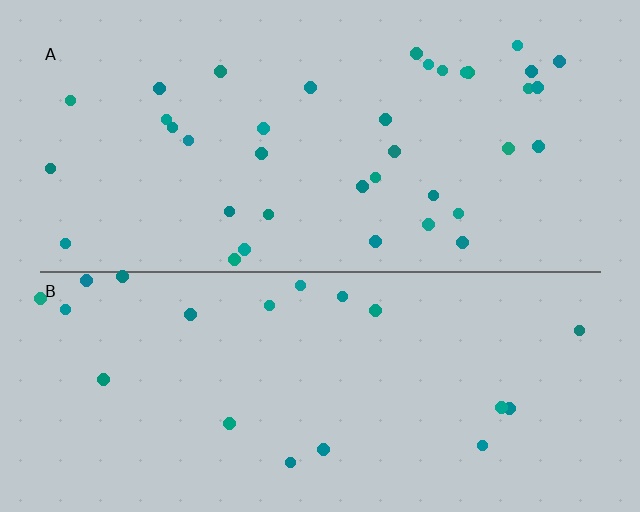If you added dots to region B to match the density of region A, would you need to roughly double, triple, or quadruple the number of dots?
Approximately double.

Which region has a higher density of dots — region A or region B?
A (the top).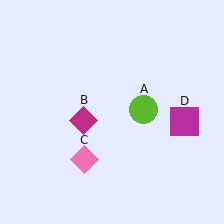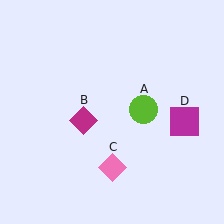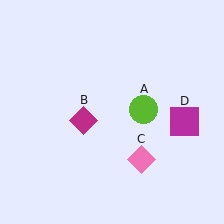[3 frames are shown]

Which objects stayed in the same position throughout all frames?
Lime circle (object A) and magenta diamond (object B) and magenta square (object D) remained stationary.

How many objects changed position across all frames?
1 object changed position: pink diamond (object C).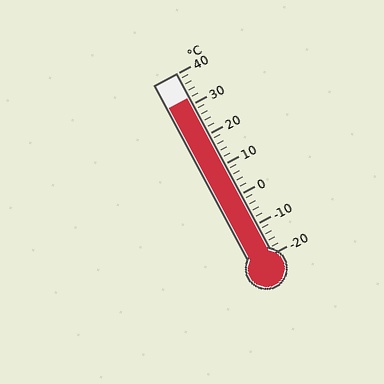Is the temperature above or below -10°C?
The temperature is above -10°C.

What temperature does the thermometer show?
The thermometer shows approximately 32°C.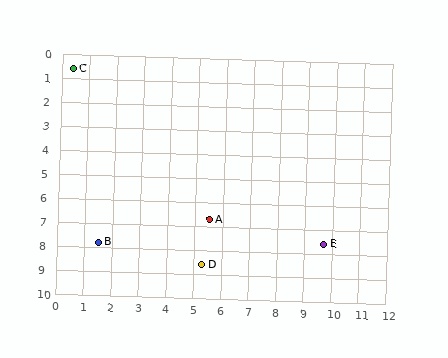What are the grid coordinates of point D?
Point D is at approximately (5.3, 8.6).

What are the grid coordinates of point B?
Point B is at approximately (1.5, 7.8).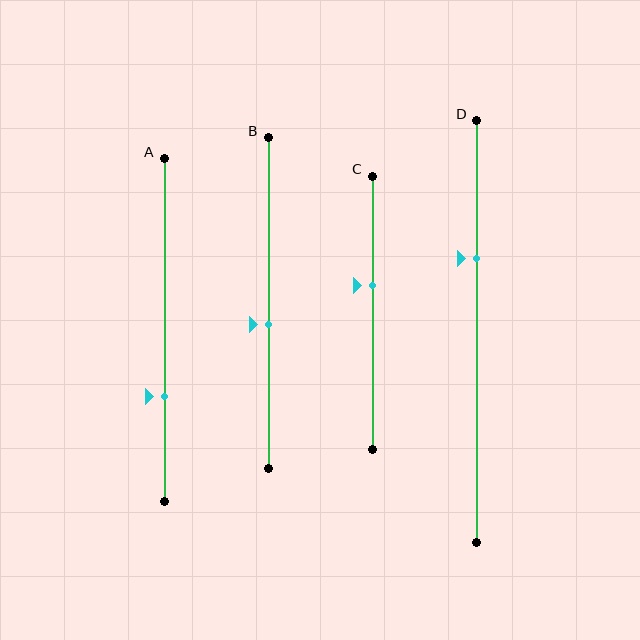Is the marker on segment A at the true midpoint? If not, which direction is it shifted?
No, the marker on segment A is shifted downward by about 20% of the segment length.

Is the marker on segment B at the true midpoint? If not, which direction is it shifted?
No, the marker on segment B is shifted downward by about 6% of the segment length.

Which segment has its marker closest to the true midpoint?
Segment B has its marker closest to the true midpoint.